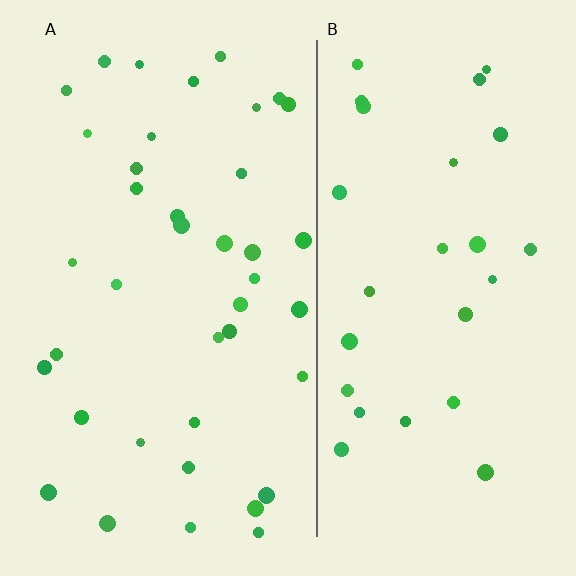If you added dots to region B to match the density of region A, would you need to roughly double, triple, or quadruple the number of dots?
Approximately double.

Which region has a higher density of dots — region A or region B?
A (the left).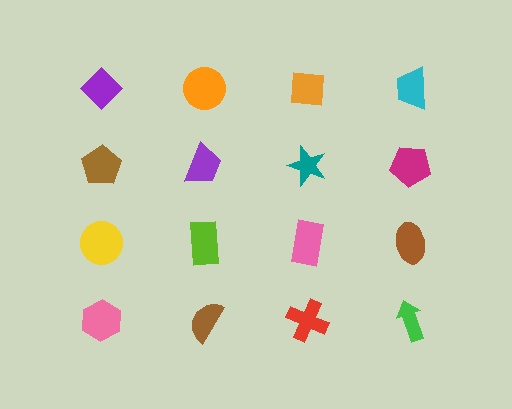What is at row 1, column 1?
A purple diamond.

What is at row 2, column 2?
A purple trapezoid.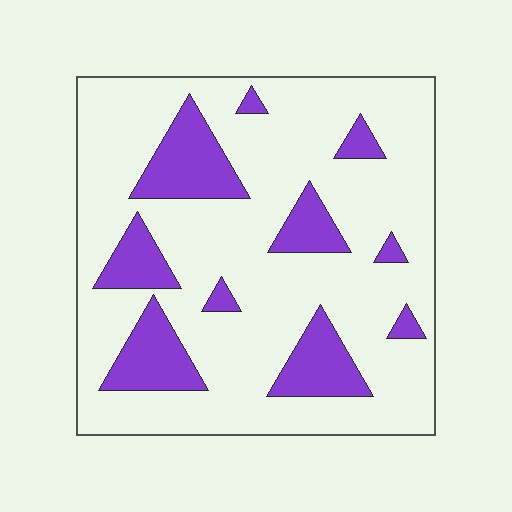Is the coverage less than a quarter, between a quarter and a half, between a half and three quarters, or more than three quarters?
Less than a quarter.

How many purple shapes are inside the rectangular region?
10.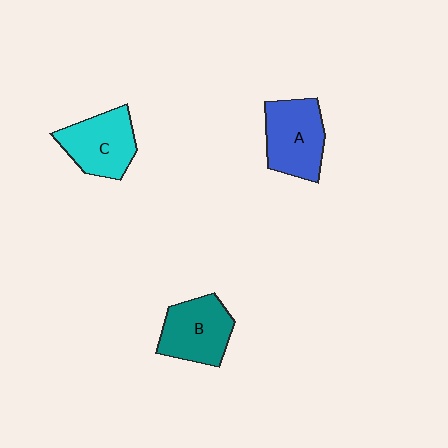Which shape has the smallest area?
Shape C (cyan).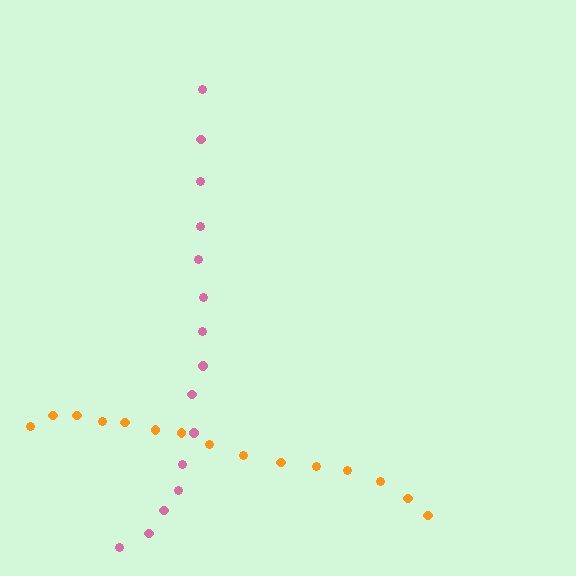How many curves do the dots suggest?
There are 2 distinct paths.